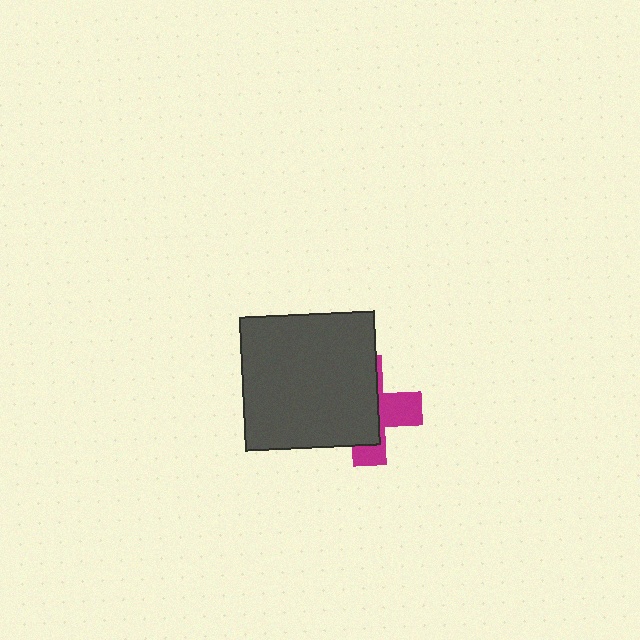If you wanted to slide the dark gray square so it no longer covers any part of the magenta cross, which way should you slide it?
Slide it left — that is the most direct way to separate the two shapes.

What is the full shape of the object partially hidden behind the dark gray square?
The partially hidden object is a magenta cross.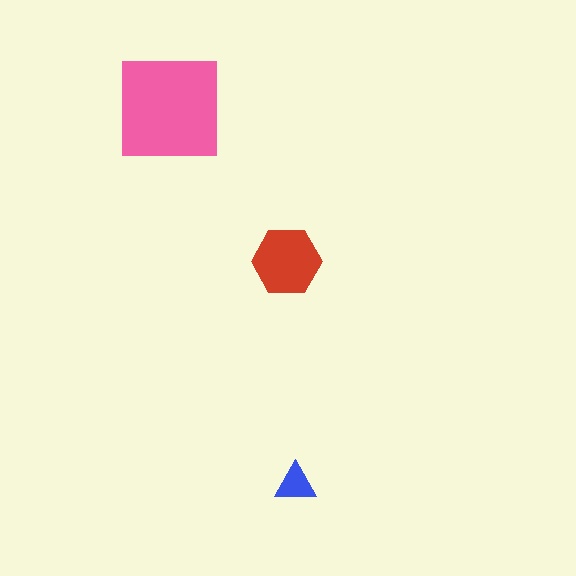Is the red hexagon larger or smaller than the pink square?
Smaller.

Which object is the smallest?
The blue triangle.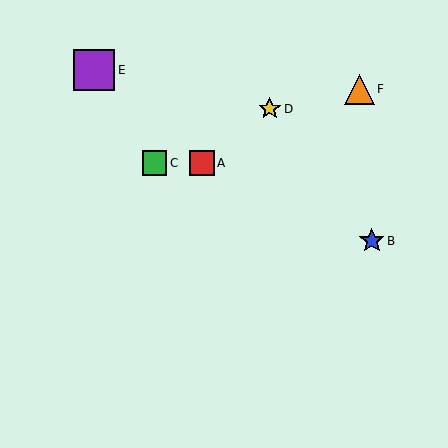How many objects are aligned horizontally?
2 objects (A, C) are aligned horizontally.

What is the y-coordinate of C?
Object C is at y≈163.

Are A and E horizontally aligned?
No, A is at y≈163 and E is at y≈70.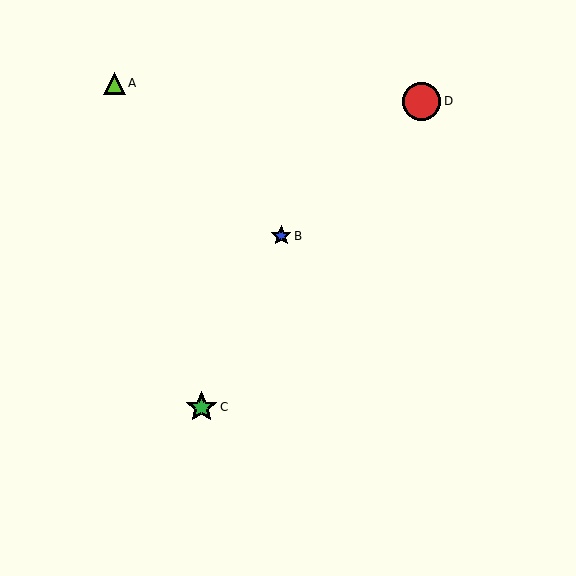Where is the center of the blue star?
The center of the blue star is at (281, 236).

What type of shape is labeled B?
Shape B is a blue star.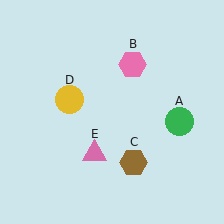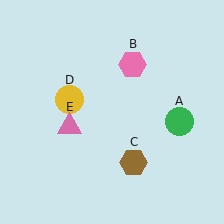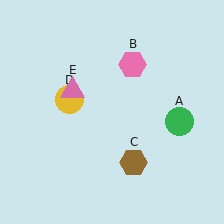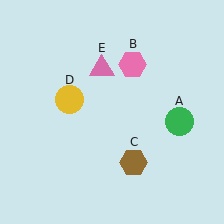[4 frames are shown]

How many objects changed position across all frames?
1 object changed position: pink triangle (object E).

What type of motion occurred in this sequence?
The pink triangle (object E) rotated clockwise around the center of the scene.